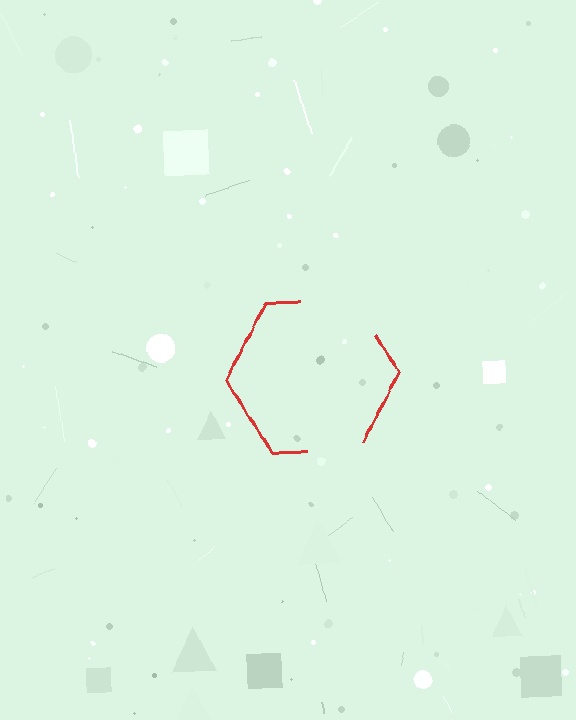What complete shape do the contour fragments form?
The contour fragments form a hexagon.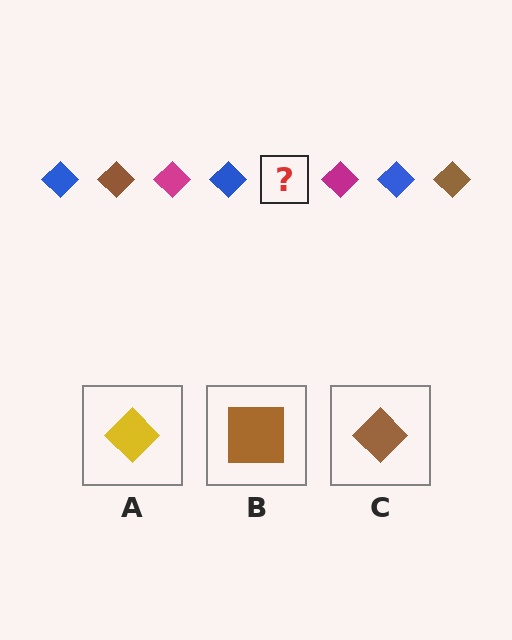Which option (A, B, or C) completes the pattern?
C.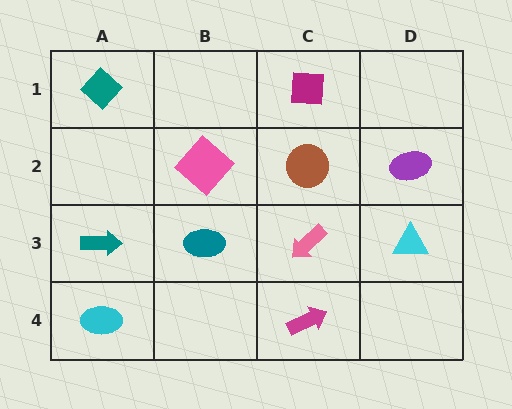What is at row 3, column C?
A pink arrow.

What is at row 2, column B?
A pink diamond.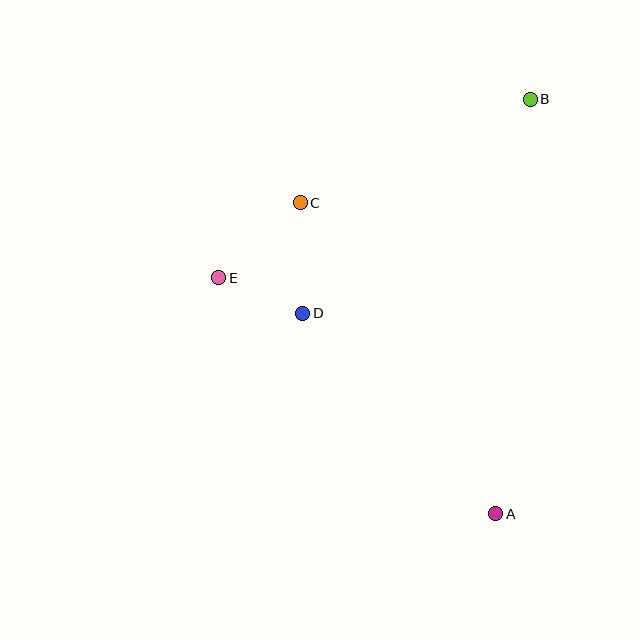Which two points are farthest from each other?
Points A and B are farthest from each other.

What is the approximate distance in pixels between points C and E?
The distance between C and E is approximately 111 pixels.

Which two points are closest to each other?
Points D and E are closest to each other.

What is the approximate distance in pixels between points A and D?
The distance between A and D is approximately 278 pixels.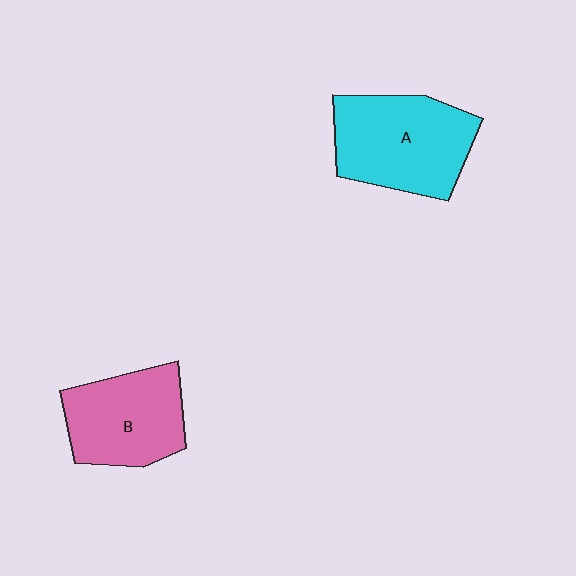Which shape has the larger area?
Shape A (cyan).